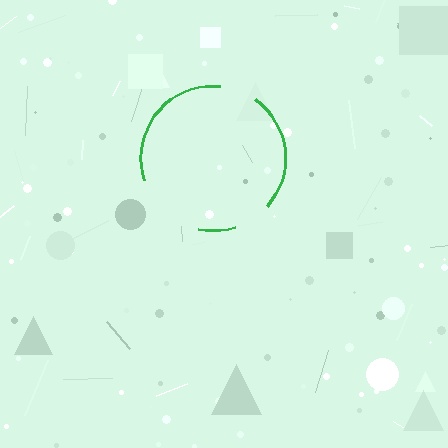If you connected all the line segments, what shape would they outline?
They would outline a circle.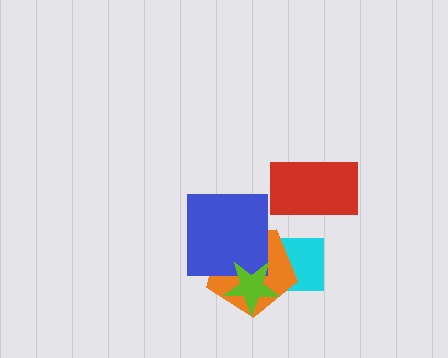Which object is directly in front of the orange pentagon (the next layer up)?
The blue square is directly in front of the orange pentagon.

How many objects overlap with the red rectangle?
0 objects overlap with the red rectangle.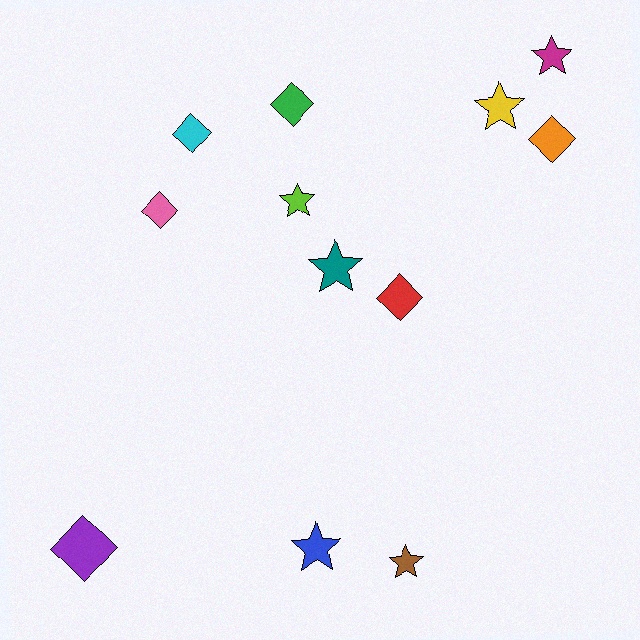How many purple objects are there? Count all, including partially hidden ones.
There is 1 purple object.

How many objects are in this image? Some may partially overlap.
There are 12 objects.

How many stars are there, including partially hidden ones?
There are 6 stars.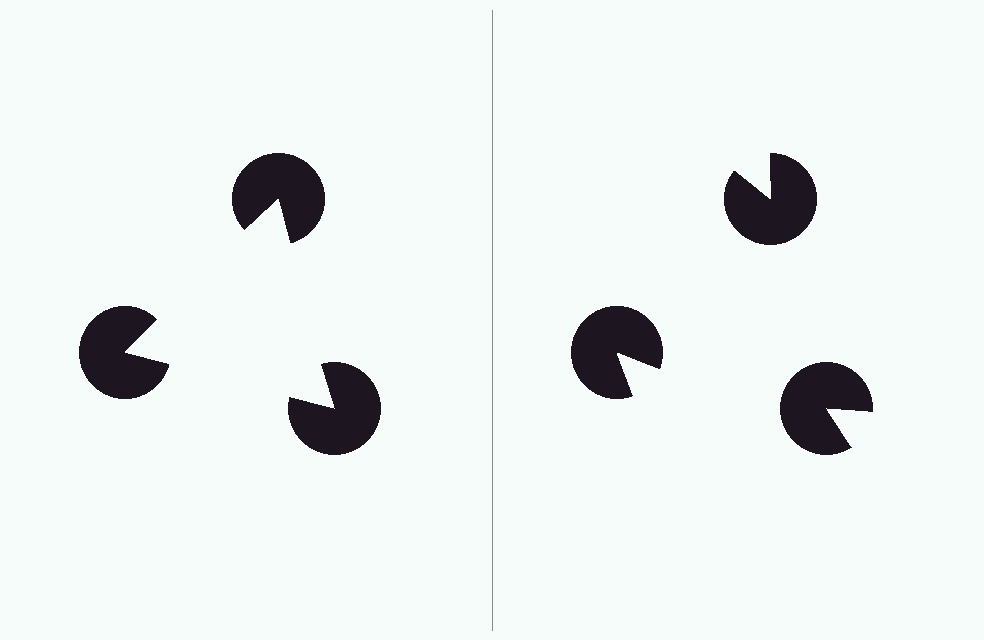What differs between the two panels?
The pac-man discs are positioned identically on both sides; only the wedge orientations differ. On the left they align to a triangle; on the right they are misaligned.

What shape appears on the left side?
An illusory triangle.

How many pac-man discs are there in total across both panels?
6 — 3 on each side.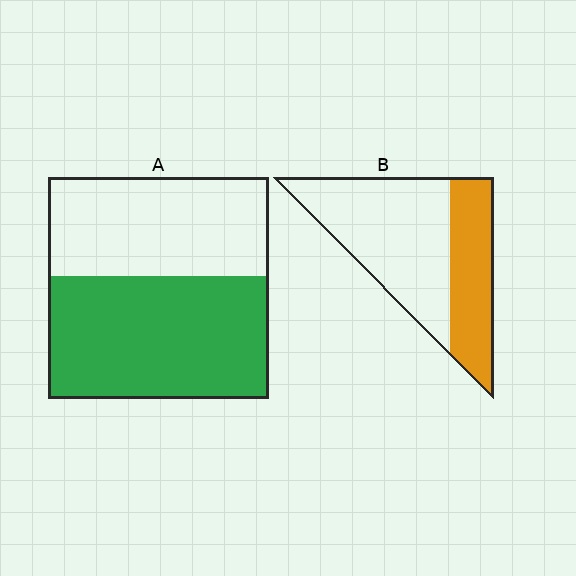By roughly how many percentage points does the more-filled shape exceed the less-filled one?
By roughly 20 percentage points (A over B).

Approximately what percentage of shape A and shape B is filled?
A is approximately 55% and B is approximately 35%.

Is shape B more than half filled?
No.